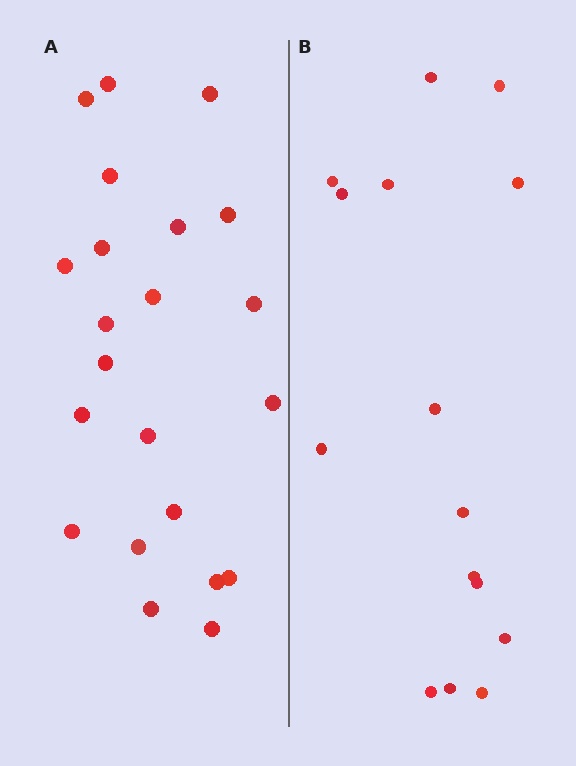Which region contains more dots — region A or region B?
Region A (the left region) has more dots.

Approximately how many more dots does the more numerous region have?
Region A has roughly 8 or so more dots than region B.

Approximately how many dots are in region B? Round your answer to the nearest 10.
About 20 dots. (The exact count is 15, which rounds to 20.)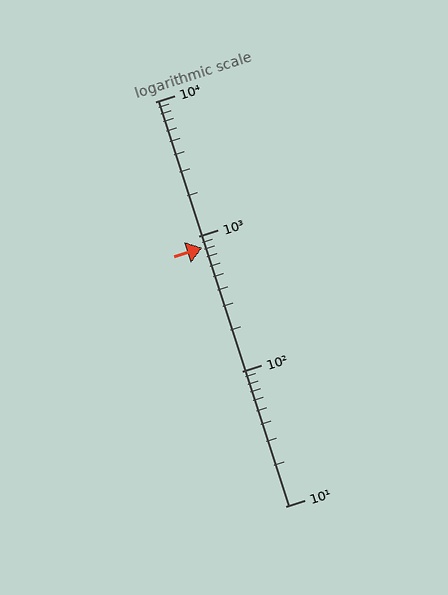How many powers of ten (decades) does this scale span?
The scale spans 3 decades, from 10 to 10000.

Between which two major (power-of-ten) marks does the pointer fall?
The pointer is between 100 and 1000.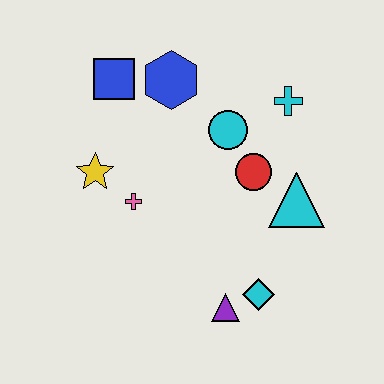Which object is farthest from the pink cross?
The cyan cross is farthest from the pink cross.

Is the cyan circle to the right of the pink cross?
Yes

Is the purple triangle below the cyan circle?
Yes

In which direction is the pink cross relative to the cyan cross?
The pink cross is to the left of the cyan cross.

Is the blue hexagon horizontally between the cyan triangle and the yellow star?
Yes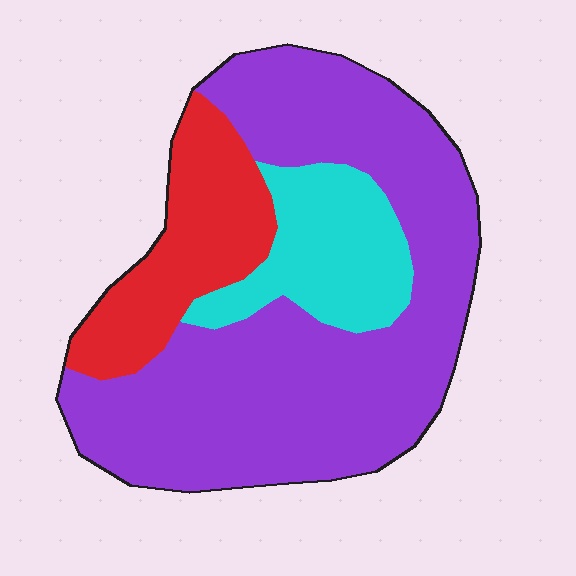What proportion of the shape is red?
Red takes up less than a quarter of the shape.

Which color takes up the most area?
Purple, at roughly 65%.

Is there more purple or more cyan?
Purple.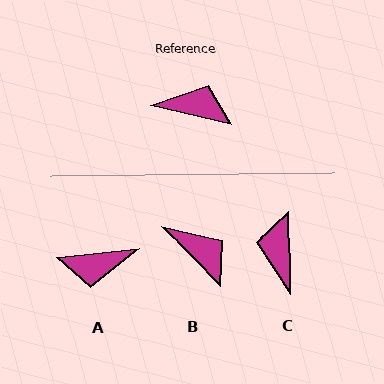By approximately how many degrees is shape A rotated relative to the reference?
Approximately 161 degrees clockwise.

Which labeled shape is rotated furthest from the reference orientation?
A, about 161 degrees away.